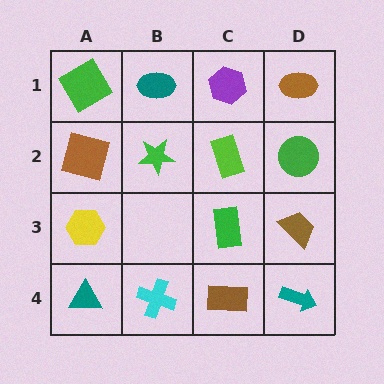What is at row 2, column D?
A green circle.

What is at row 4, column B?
A cyan cross.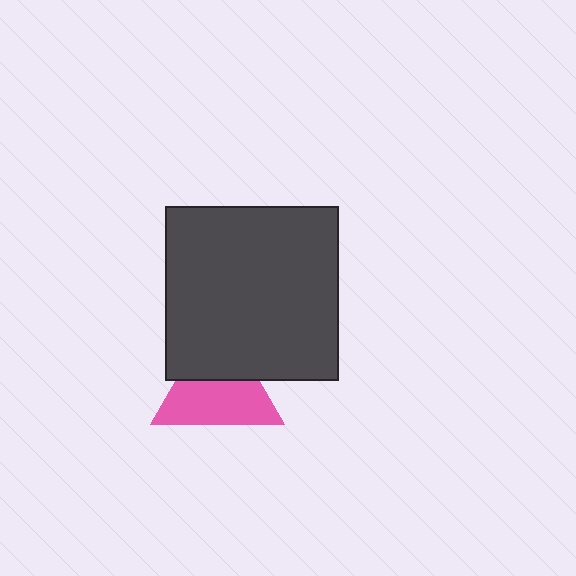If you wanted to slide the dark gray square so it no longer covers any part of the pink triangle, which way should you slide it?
Slide it up — that is the most direct way to separate the two shapes.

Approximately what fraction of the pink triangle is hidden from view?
Roughly 39% of the pink triangle is hidden behind the dark gray square.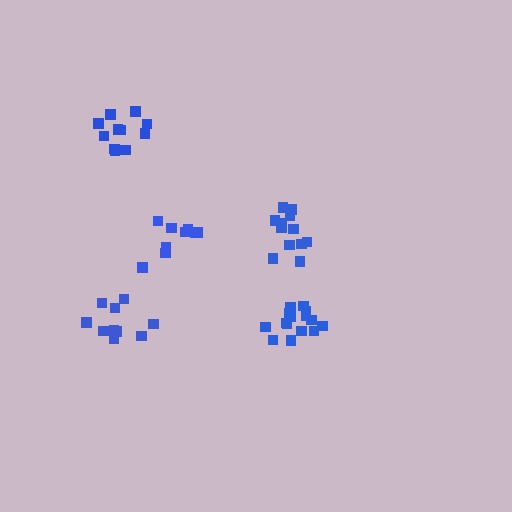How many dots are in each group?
Group 1: 15 dots, Group 2: 9 dots, Group 3: 10 dots, Group 4: 11 dots, Group 5: 12 dots (57 total).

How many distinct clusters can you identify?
There are 5 distinct clusters.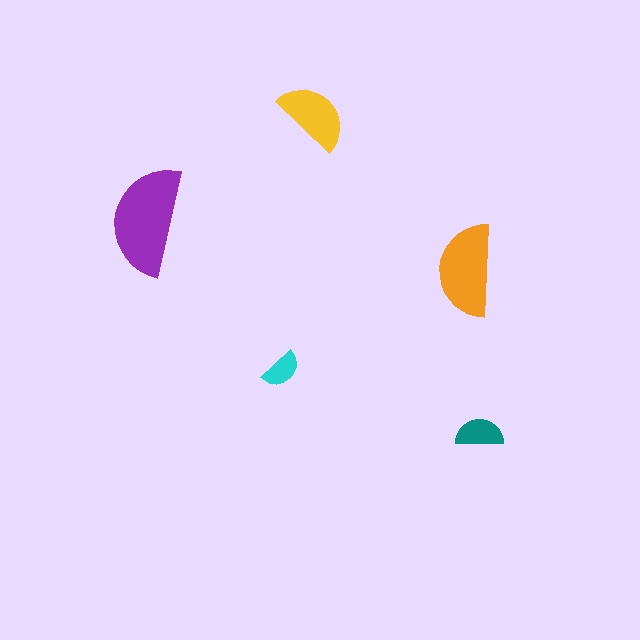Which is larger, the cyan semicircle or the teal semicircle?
The teal one.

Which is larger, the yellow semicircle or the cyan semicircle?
The yellow one.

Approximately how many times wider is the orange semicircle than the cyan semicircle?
About 2.5 times wider.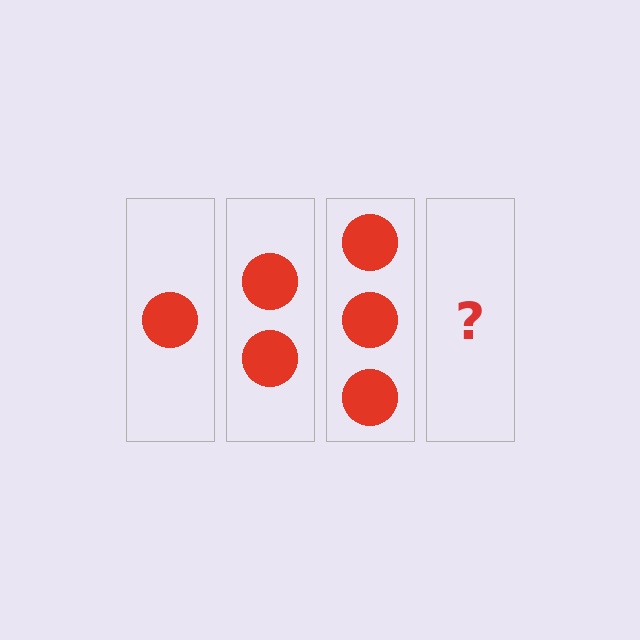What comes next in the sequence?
The next element should be 4 circles.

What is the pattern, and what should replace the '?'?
The pattern is that each step adds one more circle. The '?' should be 4 circles.